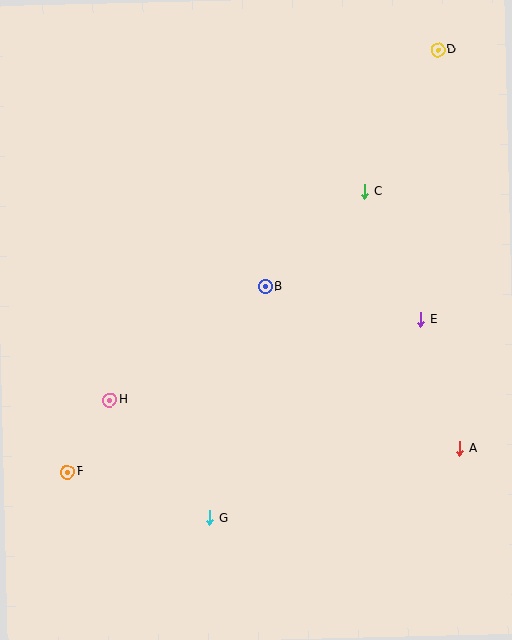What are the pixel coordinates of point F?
Point F is at (67, 472).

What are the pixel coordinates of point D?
Point D is at (438, 50).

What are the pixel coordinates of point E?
Point E is at (421, 319).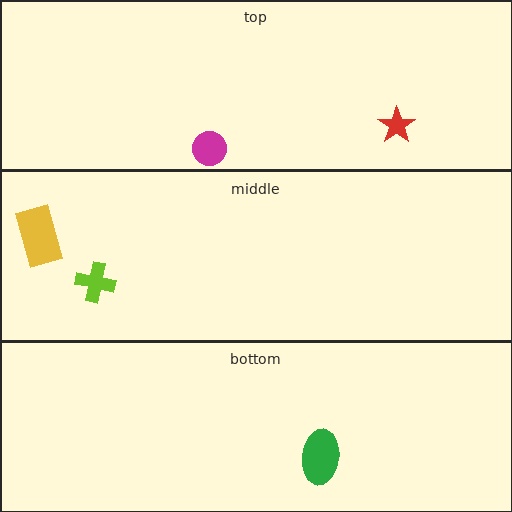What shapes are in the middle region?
The lime cross, the yellow rectangle.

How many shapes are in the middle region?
2.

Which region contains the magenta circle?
The top region.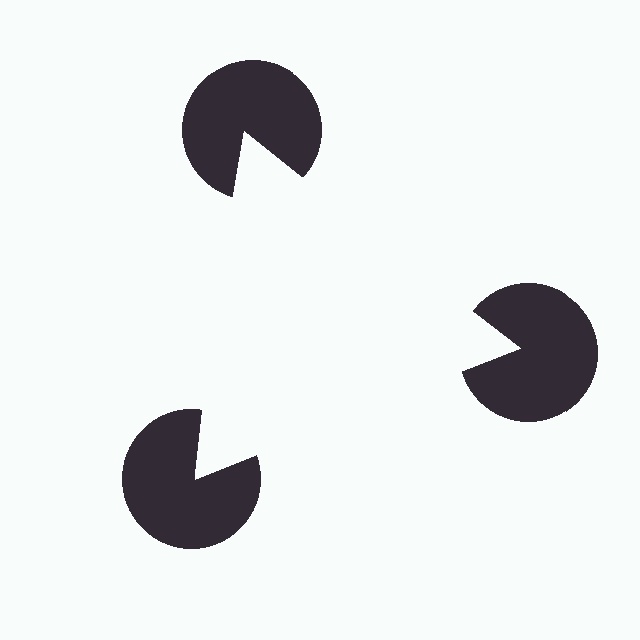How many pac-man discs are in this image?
There are 3 — one at each vertex of the illusory triangle.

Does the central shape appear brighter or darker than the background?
It typically appears slightly brighter than the background, even though no actual brightness change is drawn.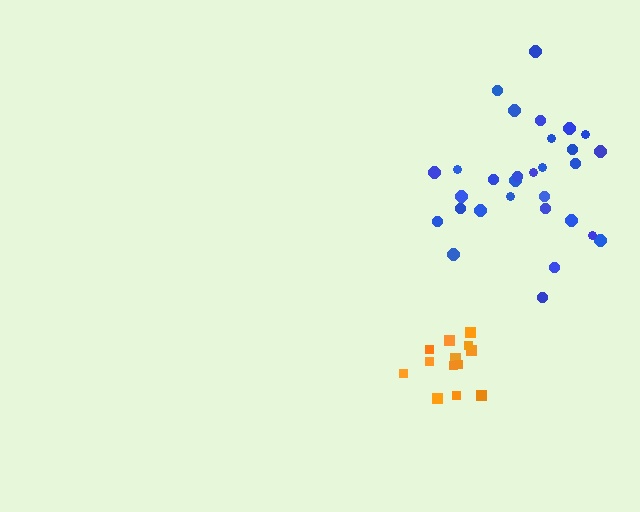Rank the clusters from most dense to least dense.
orange, blue.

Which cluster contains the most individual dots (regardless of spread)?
Blue (30).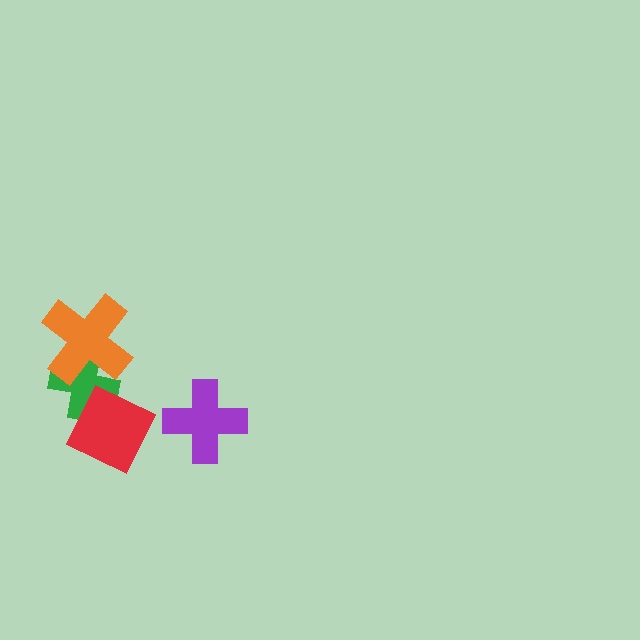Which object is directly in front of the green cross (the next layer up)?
The orange cross is directly in front of the green cross.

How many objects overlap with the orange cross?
1 object overlaps with the orange cross.